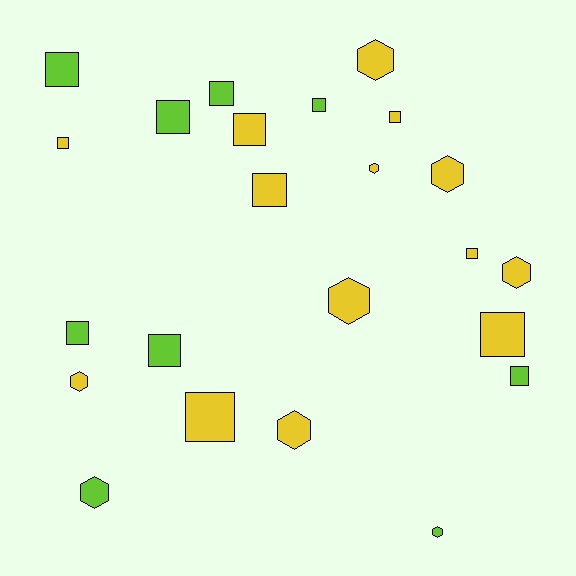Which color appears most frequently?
Yellow, with 14 objects.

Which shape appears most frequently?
Square, with 14 objects.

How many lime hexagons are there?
There are 2 lime hexagons.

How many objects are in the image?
There are 23 objects.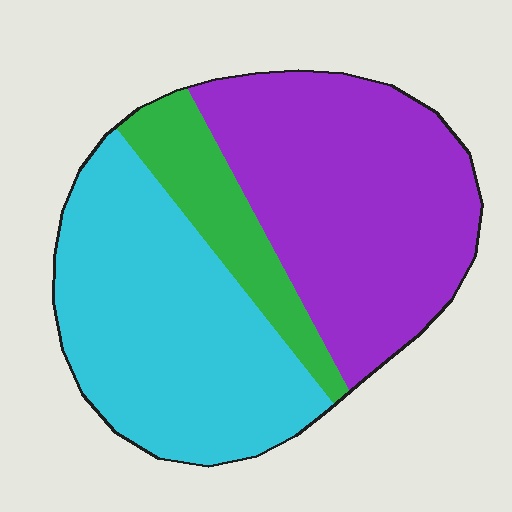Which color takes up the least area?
Green, at roughly 15%.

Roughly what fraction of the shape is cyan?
Cyan takes up between a third and a half of the shape.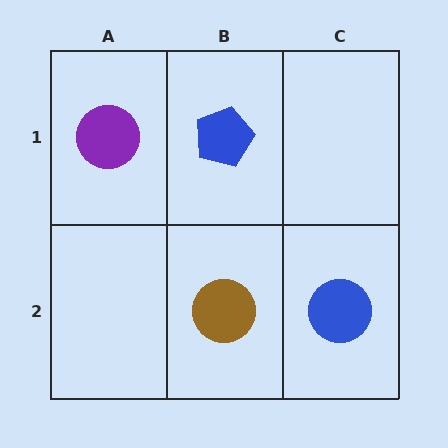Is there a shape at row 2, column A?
No, that cell is empty.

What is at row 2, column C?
A blue circle.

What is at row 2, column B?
A brown circle.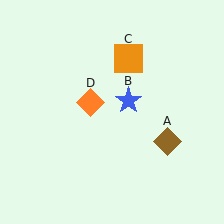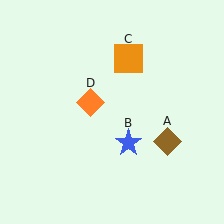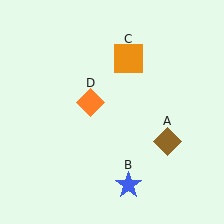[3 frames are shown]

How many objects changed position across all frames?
1 object changed position: blue star (object B).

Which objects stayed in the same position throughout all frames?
Brown diamond (object A) and orange square (object C) and orange diamond (object D) remained stationary.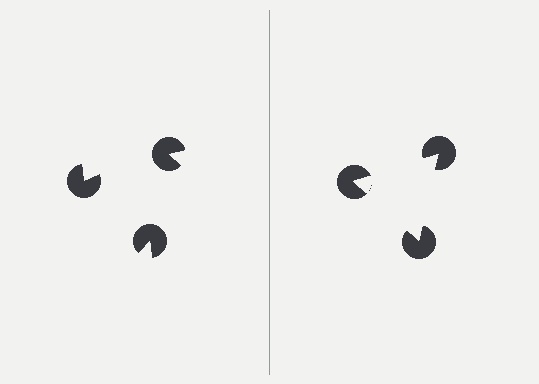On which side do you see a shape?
An illusory triangle appears on the right side. On the left side the wedge cuts are rotated, so no coherent shape forms.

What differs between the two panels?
The pac-man discs are positioned identically on both sides; only the wedge orientations differ. On the right they align to a triangle; on the left they are misaligned.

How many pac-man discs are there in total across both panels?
6 — 3 on each side.